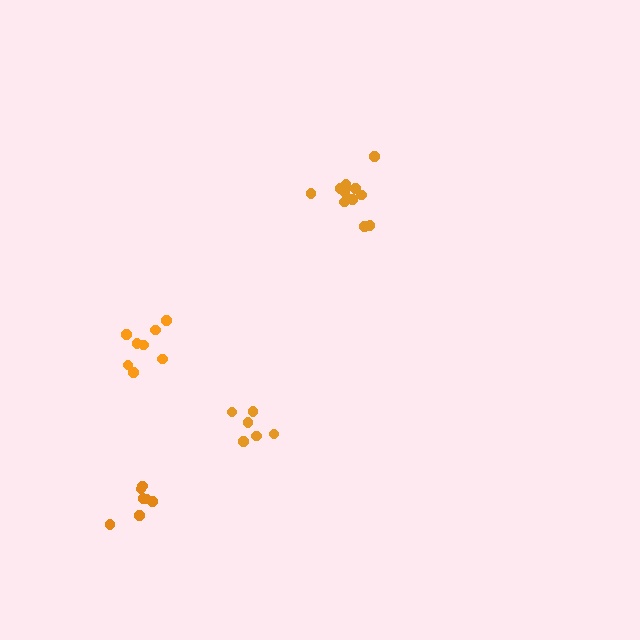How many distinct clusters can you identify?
There are 4 distinct clusters.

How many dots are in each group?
Group 1: 12 dots, Group 2: 7 dots, Group 3: 8 dots, Group 4: 6 dots (33 total).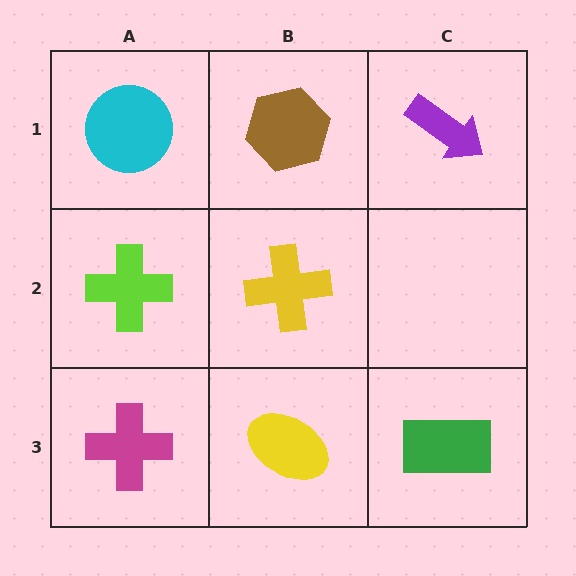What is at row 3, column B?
A yellow ellipse.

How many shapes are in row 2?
2 shapes.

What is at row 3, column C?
A green rectangle.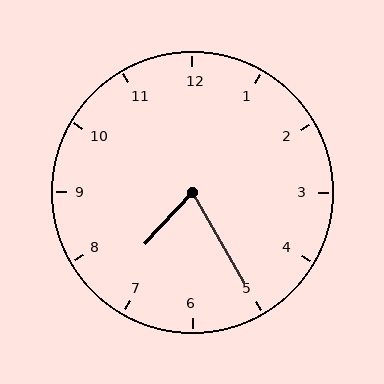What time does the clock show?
7:25.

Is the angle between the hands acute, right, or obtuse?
It is acute.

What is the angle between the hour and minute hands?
Approximately 72 degrees.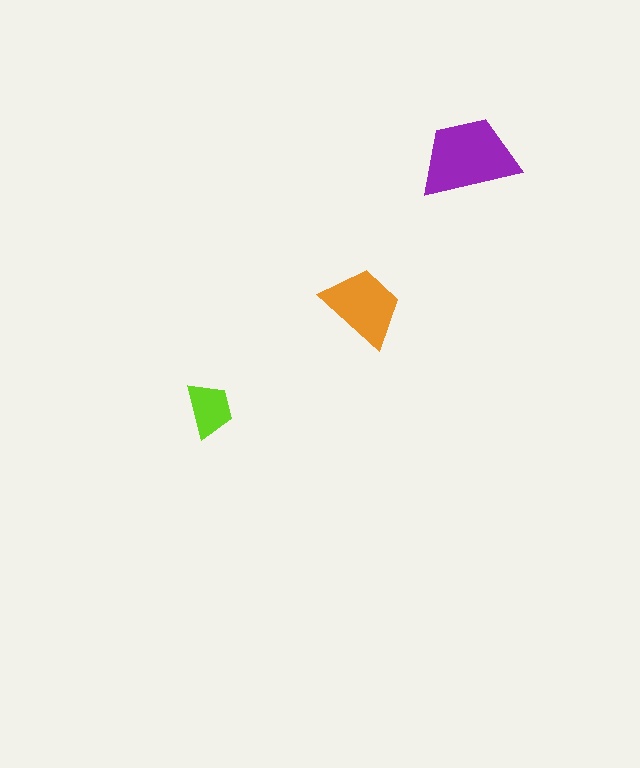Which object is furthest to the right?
The purple trapezoid is rightmost.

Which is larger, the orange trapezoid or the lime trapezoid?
The orange one.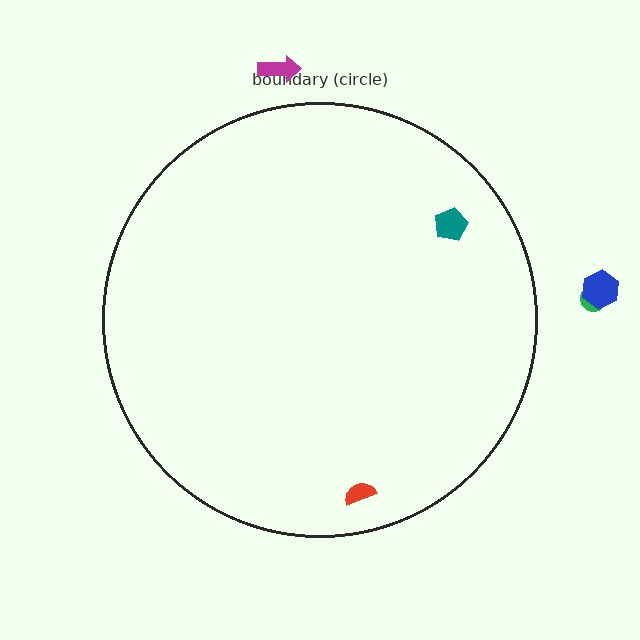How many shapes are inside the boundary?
2 inside, 3 outside.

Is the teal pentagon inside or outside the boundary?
Inside.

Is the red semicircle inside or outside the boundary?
Inside.